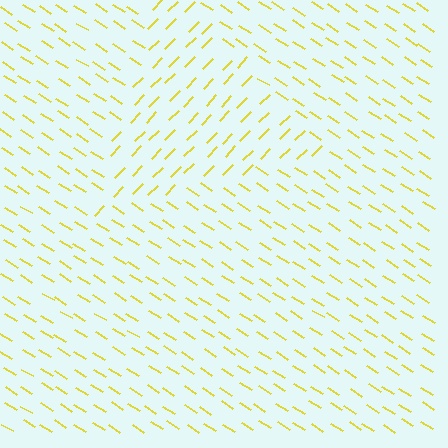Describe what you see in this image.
The image is filled with small yellow line segments. A triangle region in the image has lines oriented differently from the surrounding lines, creating a visible texture boundary.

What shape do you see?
I see a triangle.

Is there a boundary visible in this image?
Yes, there is a texture boundary formed by a change in line orientation.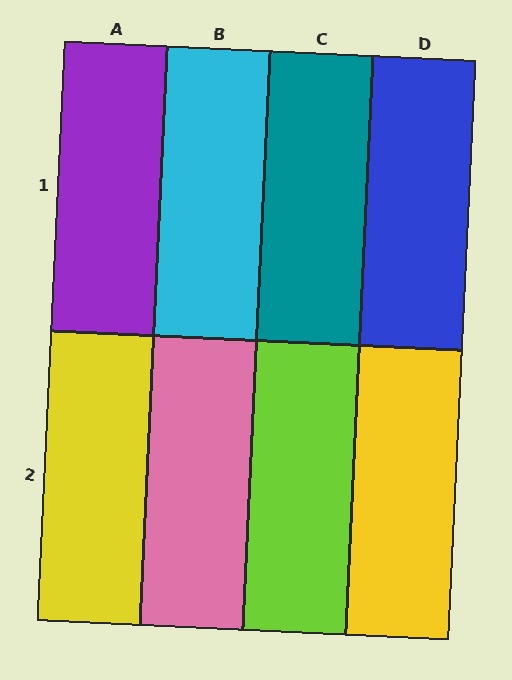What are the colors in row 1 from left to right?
Purple, cyan, teal, blue.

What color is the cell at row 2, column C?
Lime.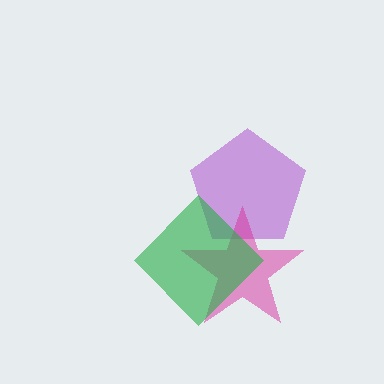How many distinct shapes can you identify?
There are 3 distinct shapes: a purple pentagon, a magenta star, a green diamond.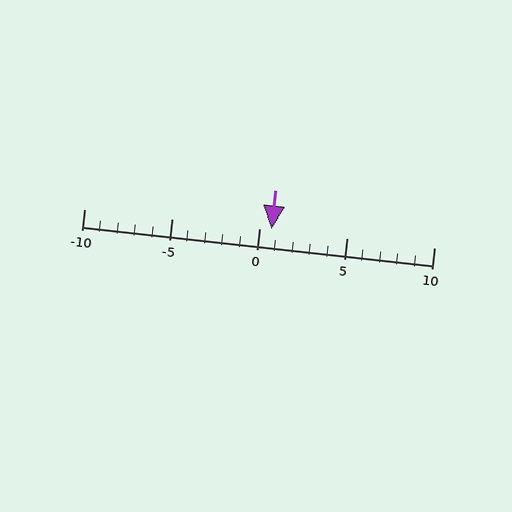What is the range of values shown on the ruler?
The ruler shows values from -10 to 10.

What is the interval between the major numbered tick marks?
The major tick marks are spaced 5 units apart.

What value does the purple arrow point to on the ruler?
The purple arrow points to approximately 1.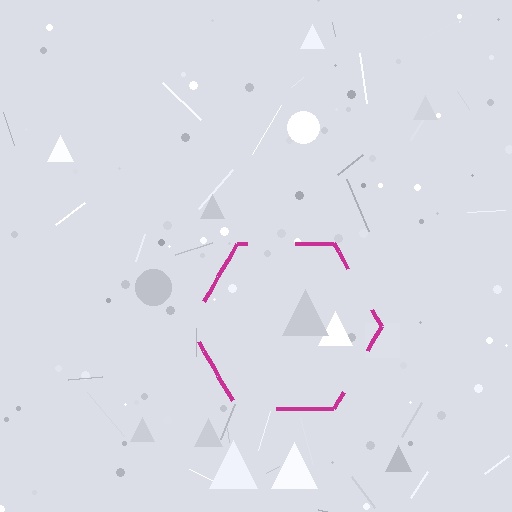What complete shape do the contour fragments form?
The contour fragments form a hexagon.